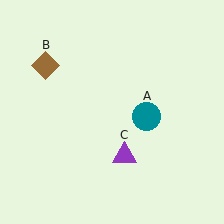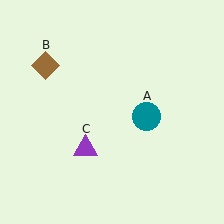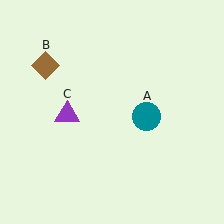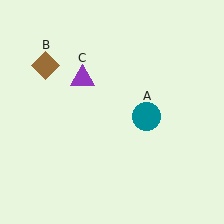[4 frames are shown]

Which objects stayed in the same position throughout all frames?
Teal circle (object A) and brown diamond (object B) remained stationary.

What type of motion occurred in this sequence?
The purple triangle (object C) rotated clockwise around the center of the scene.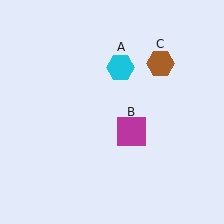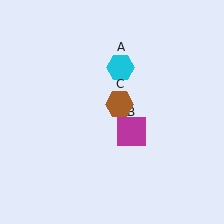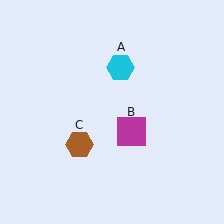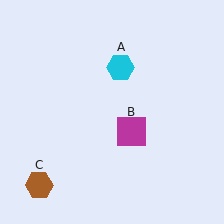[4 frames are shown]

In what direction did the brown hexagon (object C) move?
The brown hexagon (object C) moved down and to the left.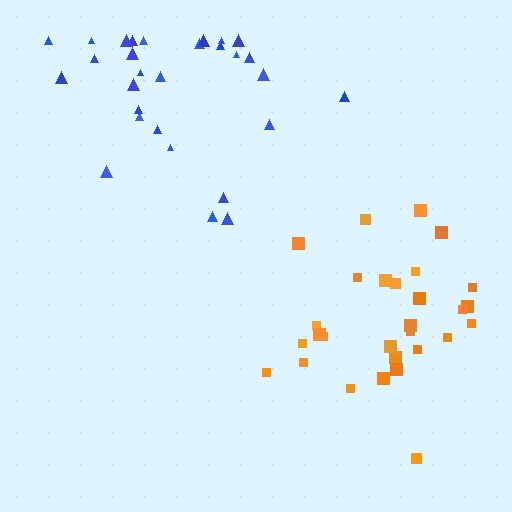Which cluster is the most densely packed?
Orange.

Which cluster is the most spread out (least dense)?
Blue.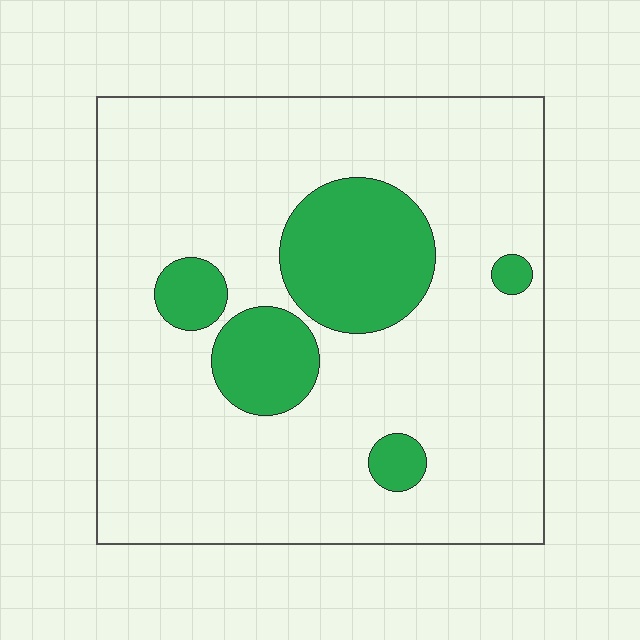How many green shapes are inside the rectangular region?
5.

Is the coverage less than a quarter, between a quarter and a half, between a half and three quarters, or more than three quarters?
Less than a quarter.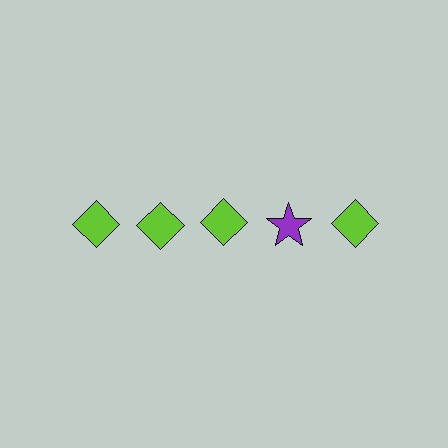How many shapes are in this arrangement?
There are 5 shapes arranged in a grid pattern.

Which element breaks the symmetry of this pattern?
The purple star in the top row, second from right column breaks the symmetry. All other shapes are lime diamonds.